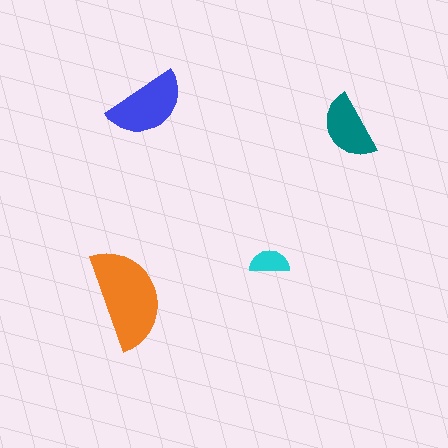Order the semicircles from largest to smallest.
the orange one, the blue one, the teal one, the cyan one.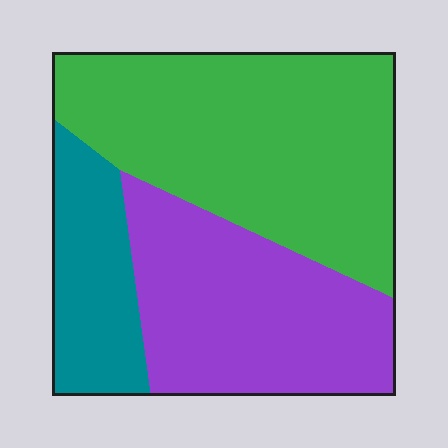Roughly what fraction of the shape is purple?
Purple takes up about one third (1/3) of the shape.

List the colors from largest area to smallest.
From largest to smallest: green, purple, teal.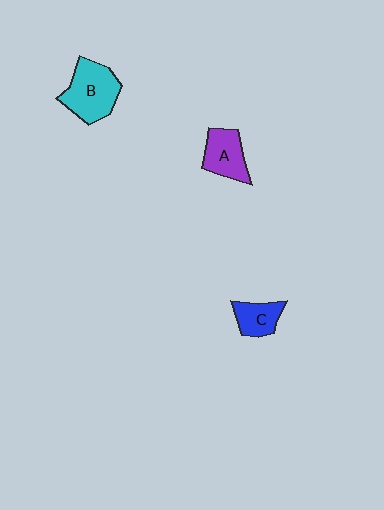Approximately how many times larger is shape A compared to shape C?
Approximately 1.3 times.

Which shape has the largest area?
Shape B (cyan).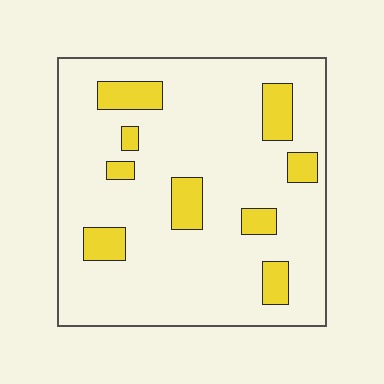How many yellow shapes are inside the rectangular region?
9.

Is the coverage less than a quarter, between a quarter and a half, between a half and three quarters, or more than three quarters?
Less than a quarter.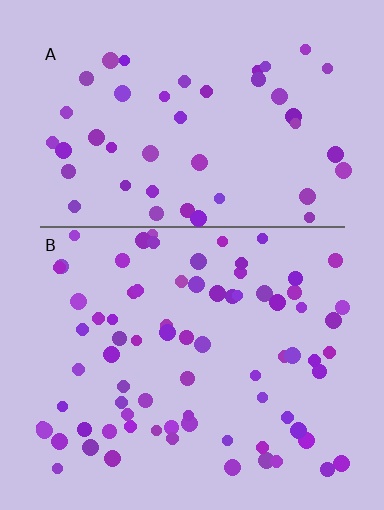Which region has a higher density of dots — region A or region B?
B (the bottom).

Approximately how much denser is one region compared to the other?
Approximately 1.6× — region B over region A.